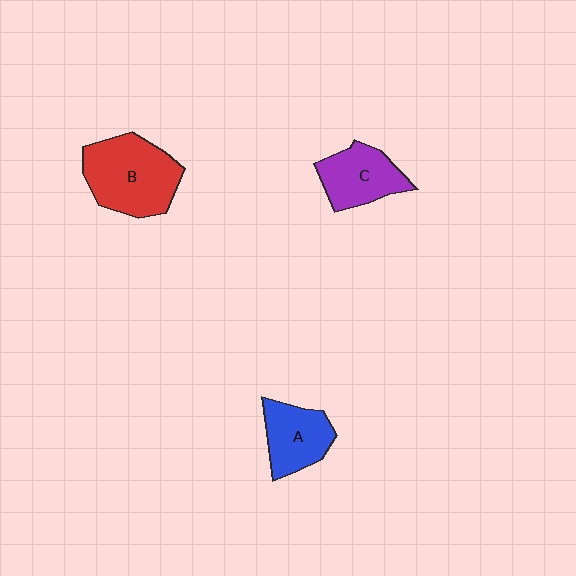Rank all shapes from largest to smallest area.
From largest to smallest: B (red), C (purple), A (blue).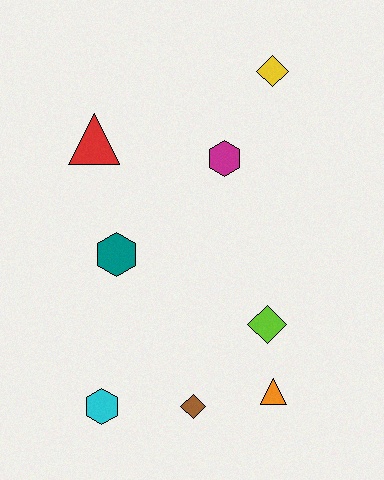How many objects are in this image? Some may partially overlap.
There are 8 objects.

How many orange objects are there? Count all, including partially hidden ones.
There is 1 orange object.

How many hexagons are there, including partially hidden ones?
There are 3 hexagons.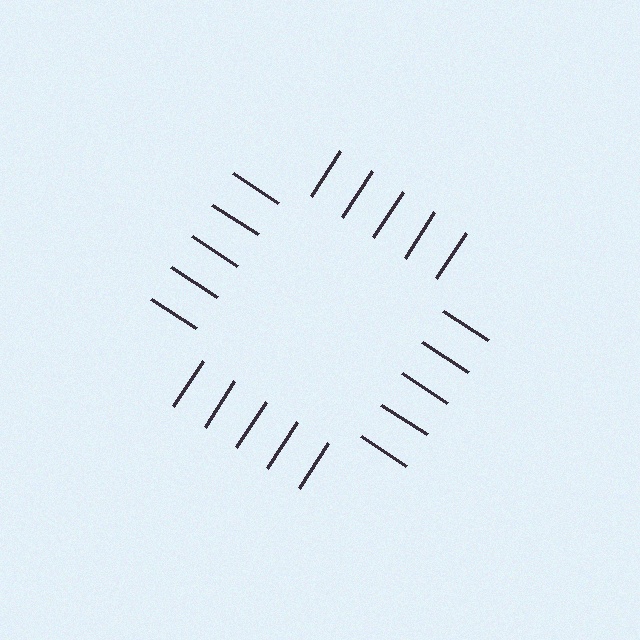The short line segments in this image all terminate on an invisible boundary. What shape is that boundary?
An illusory square — the line segments terminate on its edges but no continuous stroke is drawn.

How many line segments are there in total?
20 — 5 along each of the 4 edges.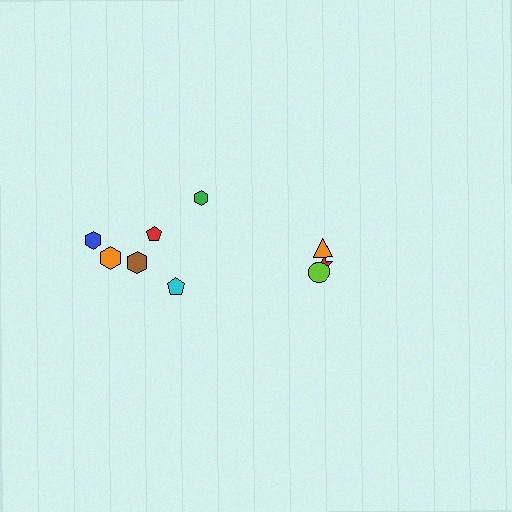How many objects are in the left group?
There are 6 objects.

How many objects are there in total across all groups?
There are 9 objects.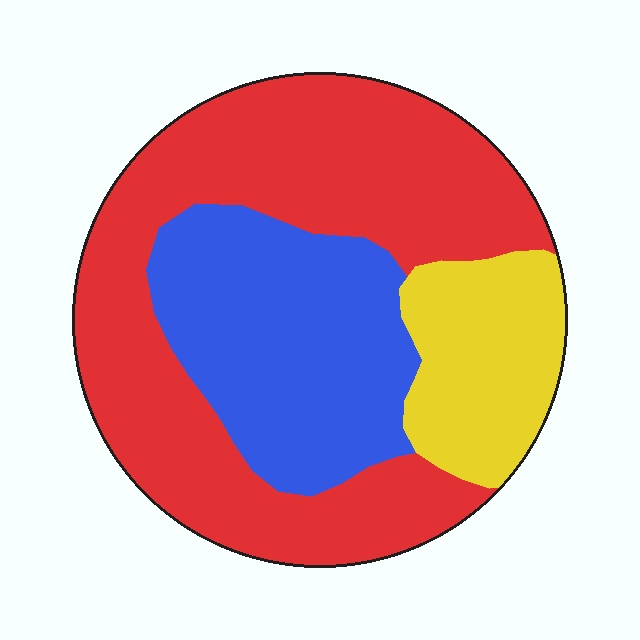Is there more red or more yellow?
Red.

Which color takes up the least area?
Yellow, at roughly 15%.